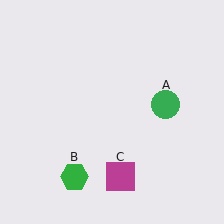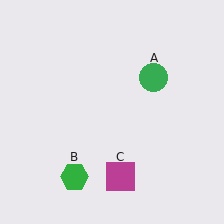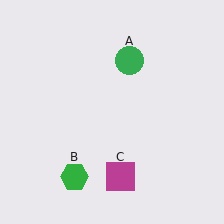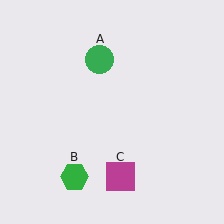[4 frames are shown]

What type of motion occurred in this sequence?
The green circle (object A) rotated counterclockwise around the center of the scene.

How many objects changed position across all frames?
1 object changed position: green circle (object A).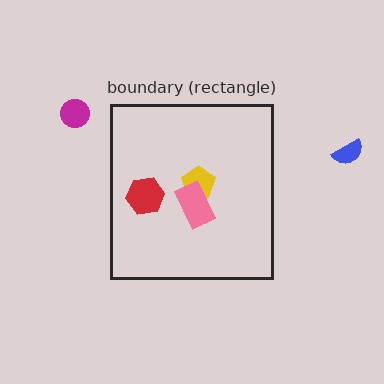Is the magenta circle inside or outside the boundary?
Outside.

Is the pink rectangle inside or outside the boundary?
Inside.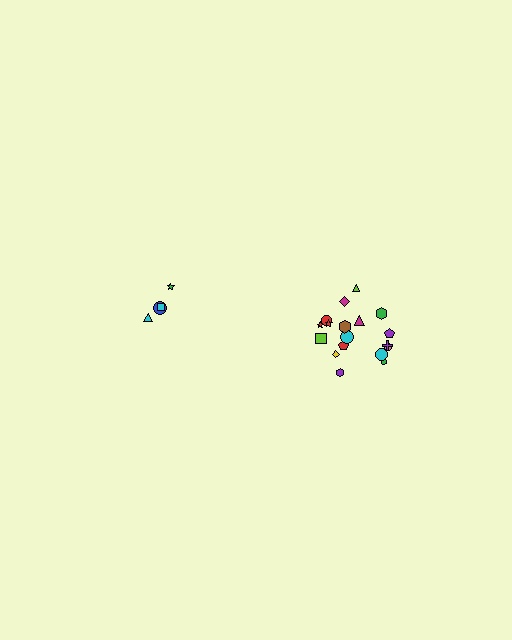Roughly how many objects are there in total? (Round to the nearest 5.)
Roughly 20 objects in total.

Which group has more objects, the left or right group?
The right group.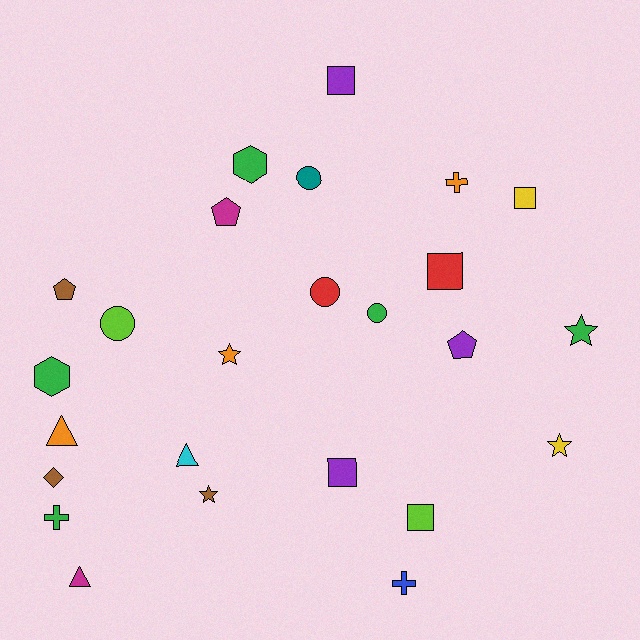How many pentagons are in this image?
There are 3 pentagons.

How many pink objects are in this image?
There are no pink objects.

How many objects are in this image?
There are 25 objects.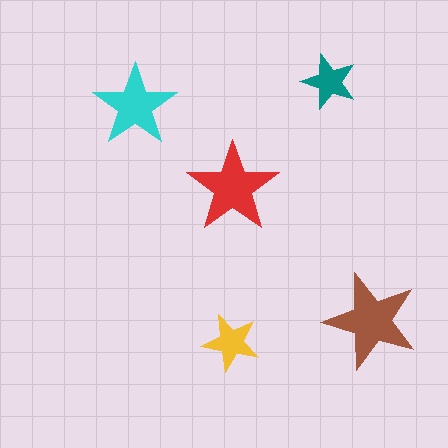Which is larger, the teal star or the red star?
The red one.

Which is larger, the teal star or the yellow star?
The yellow one.